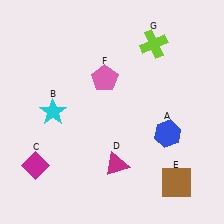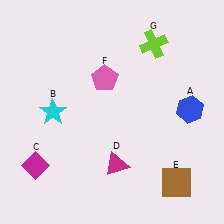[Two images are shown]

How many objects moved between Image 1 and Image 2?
1 object moved between the two images.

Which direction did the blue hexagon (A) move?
The blue hexagon (A) moved up.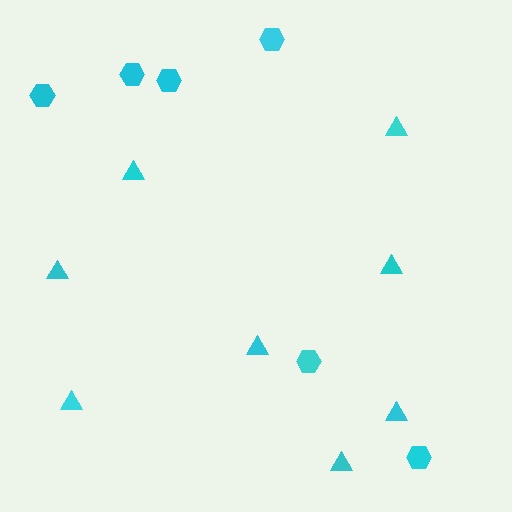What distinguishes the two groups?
There are 2 groups: one group of hexagons (6) and one group of triangles (8).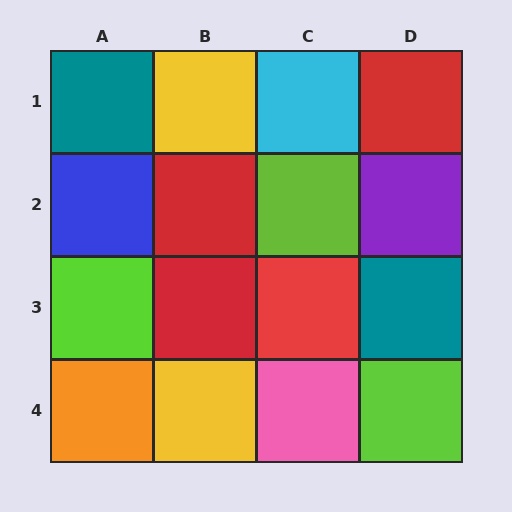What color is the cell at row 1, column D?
Red.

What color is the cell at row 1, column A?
Teal.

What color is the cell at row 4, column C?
Pink.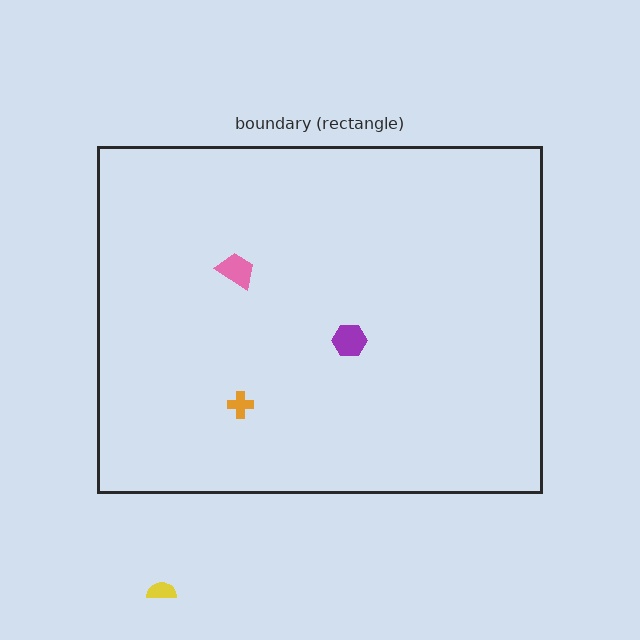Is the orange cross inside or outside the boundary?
Inside.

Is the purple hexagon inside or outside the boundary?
Inside.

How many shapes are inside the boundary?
3 inside, 1 outside.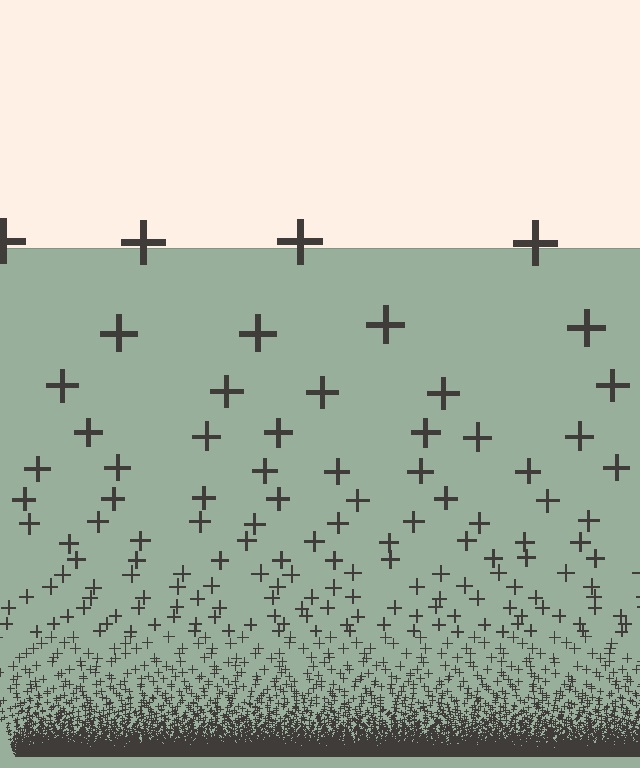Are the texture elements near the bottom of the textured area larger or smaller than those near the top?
Smaller. The gradient is inverted — elements near the bottom are smaller and denser.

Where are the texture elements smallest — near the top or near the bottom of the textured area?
Near the bottom.